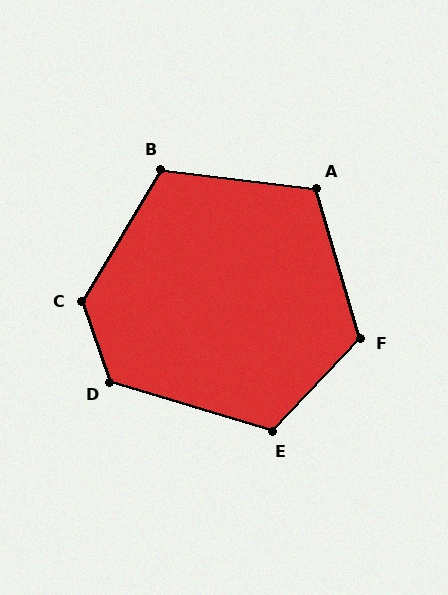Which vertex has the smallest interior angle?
A, at approximately 114 degrees.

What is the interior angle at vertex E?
Approximately 116 degrees (obtuse).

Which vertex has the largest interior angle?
C, at approximately 130 degrees.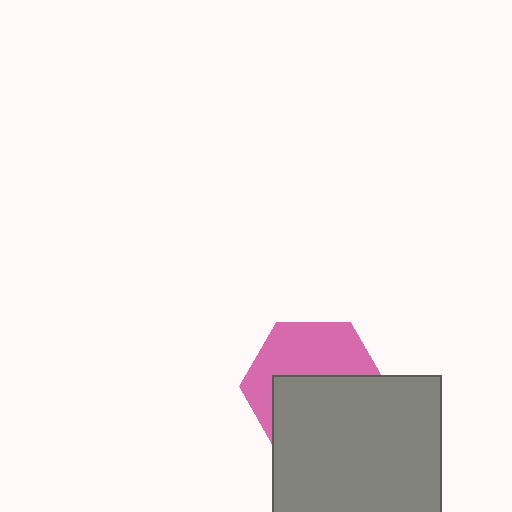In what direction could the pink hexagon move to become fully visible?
The pink hexagon could move up. That would shift it out from behind the gray square entirely.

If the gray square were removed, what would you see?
You would see the complete pink hexagon.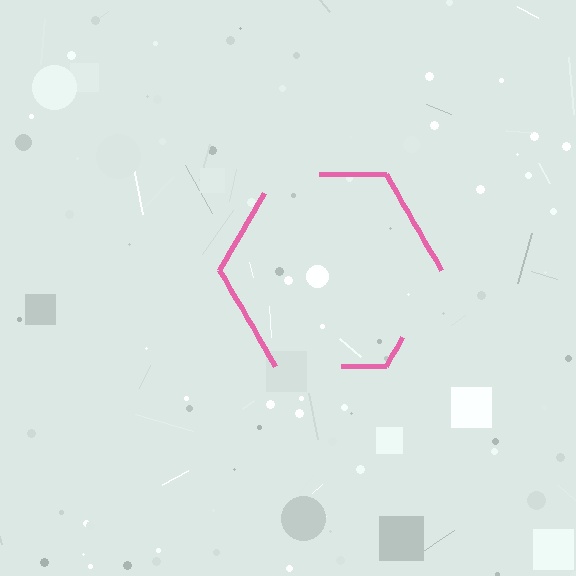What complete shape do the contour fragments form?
The contour fragments form a hexagon.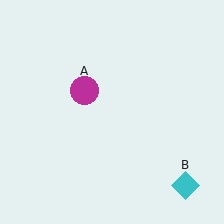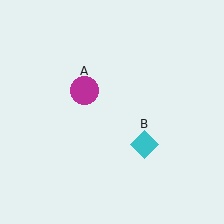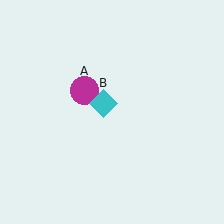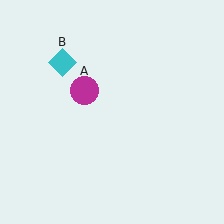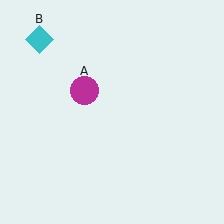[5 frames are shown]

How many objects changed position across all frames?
1 object changed position: cyan diamond (object B).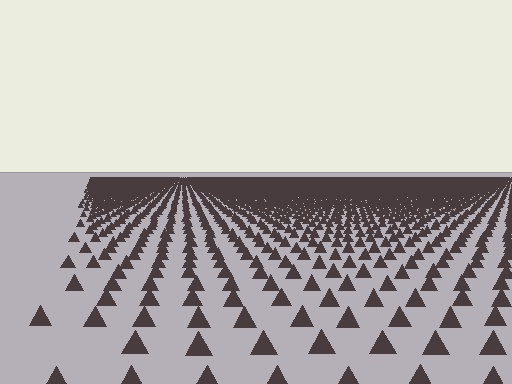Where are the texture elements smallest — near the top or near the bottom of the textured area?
Near the top.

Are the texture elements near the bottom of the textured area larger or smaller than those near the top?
Larger. Near the bottom, elements are closer to the viewer and appear at a bigger on-screen size.